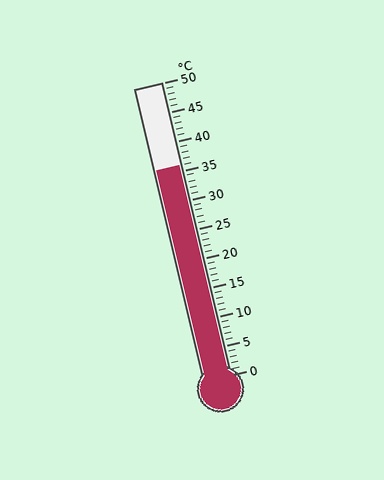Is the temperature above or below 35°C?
The temperature is above 35°C.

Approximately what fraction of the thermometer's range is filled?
The thermometer is filled to approximately 70% of its range.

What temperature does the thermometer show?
The thermometer shows approximately 36°C.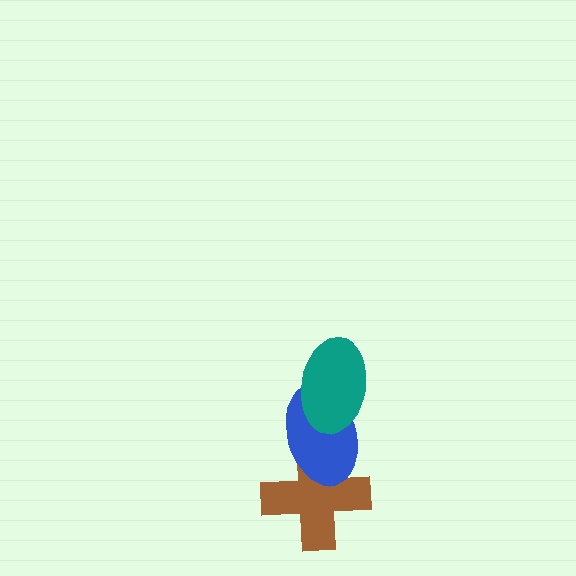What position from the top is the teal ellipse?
The teal ellipse is 1st from the top.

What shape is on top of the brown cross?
The blue ellipse is on top of the brown cross.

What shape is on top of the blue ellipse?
The teal ellipse is on top of the blue ellipse.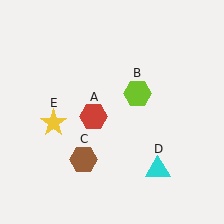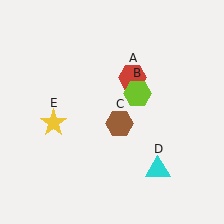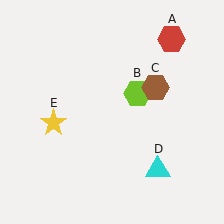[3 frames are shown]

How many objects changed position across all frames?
2 objects changed position: red hexagon (object A), brown hexagon (object C).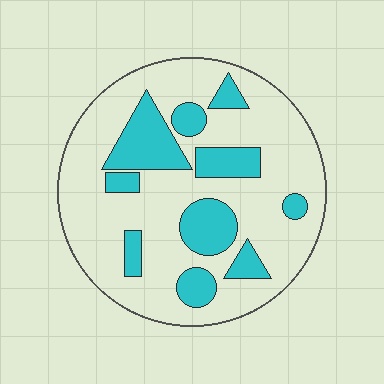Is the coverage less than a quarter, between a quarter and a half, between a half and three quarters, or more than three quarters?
Between a quarter and a half.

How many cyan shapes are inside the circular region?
10.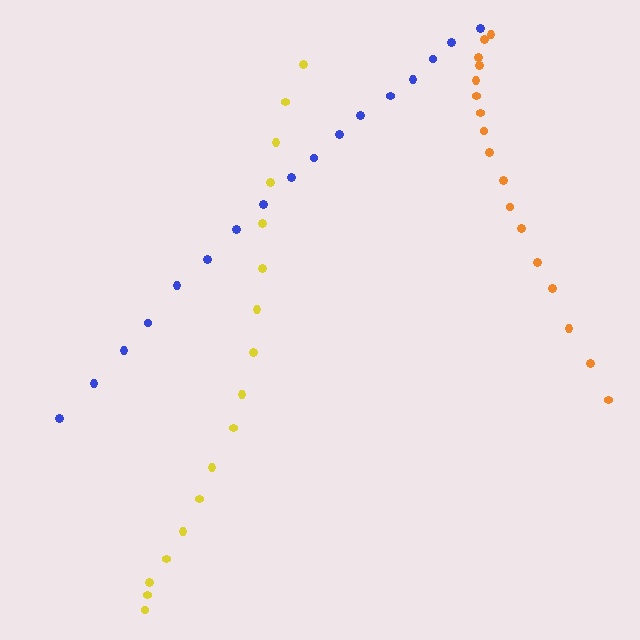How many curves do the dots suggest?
There are 3 distinct paths.